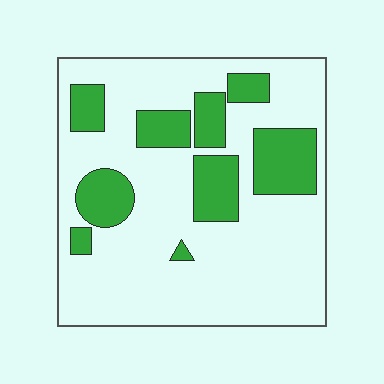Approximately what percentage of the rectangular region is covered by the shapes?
Approximately 25%.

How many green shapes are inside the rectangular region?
9.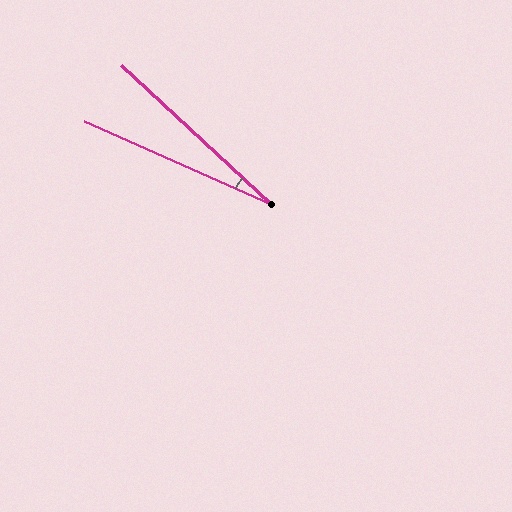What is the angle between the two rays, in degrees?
Approximately 19 degrees.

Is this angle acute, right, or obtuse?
It is acute.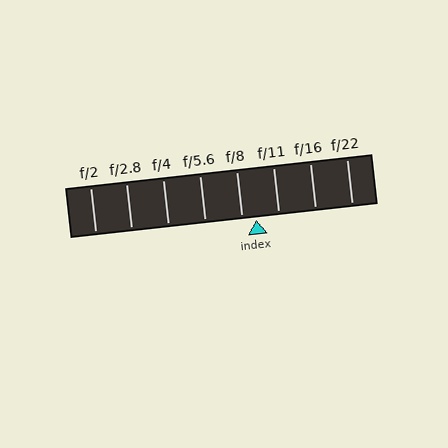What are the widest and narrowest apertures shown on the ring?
The widest aperture shown is f/2 and the narrowest is f/22.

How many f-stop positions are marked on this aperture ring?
There are 8 f-stop positions marked.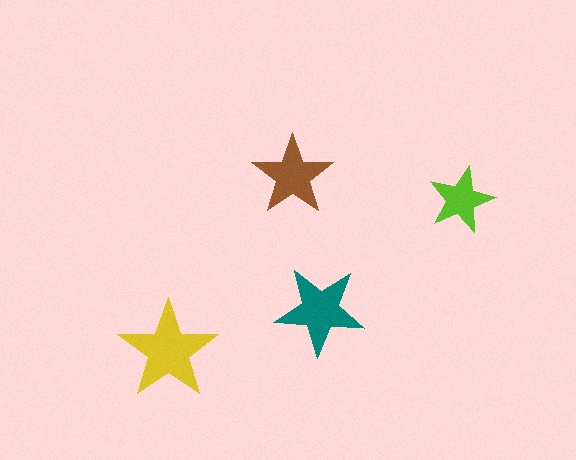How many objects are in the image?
There are 4 objects in the image.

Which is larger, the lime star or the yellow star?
The yellow one.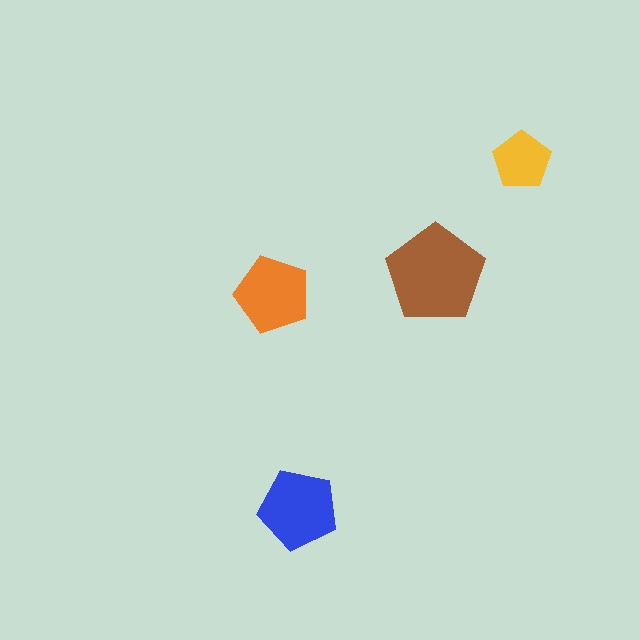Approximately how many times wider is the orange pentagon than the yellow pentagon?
About 1.5 times wider.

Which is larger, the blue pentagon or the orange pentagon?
The blue one.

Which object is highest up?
The yellow pentagon is topmost.